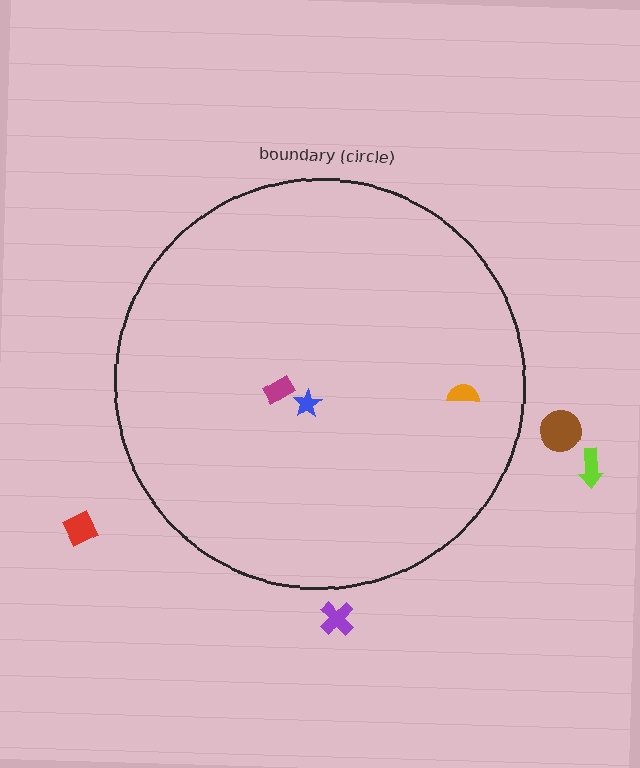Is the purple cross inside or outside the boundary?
Outside.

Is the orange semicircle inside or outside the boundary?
Inside.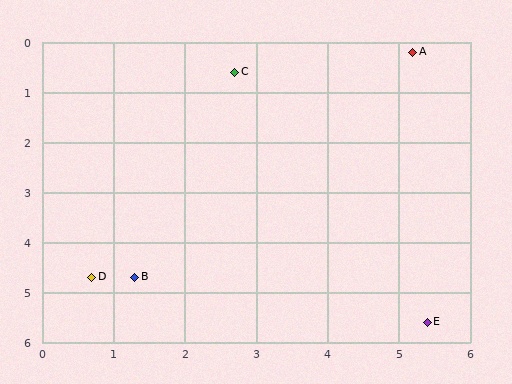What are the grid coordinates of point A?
Point A is at approximately (5.2, 0.2).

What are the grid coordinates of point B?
Point B is at approximately (1.3, 4.7).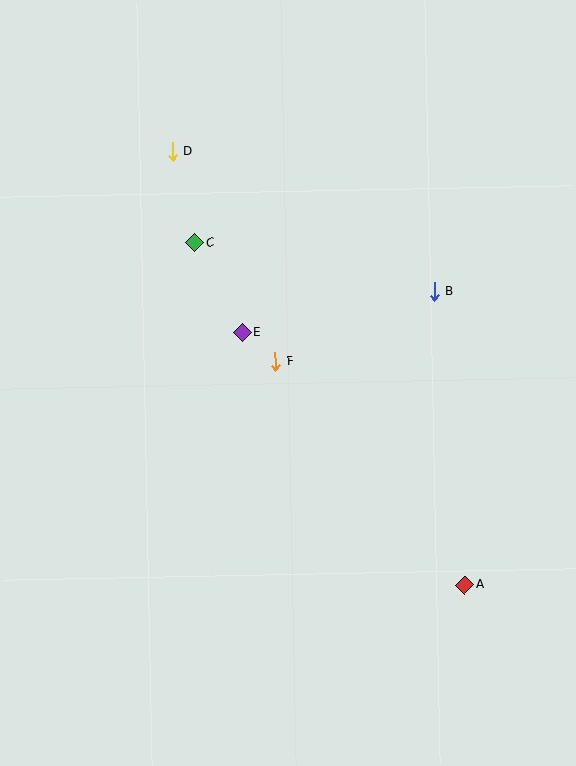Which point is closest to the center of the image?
Point F at (275, 362) is closest to the center.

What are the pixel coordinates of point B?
Point B is at (434, 291).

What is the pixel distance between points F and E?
The distance between F and E is 44 pixels.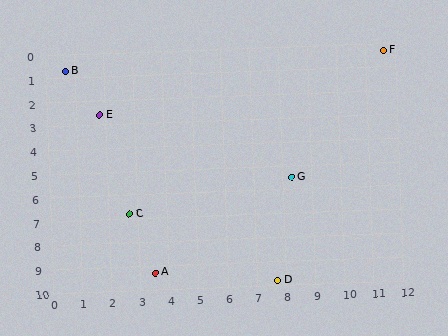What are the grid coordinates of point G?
Point G is at approximately (8.3, 5.5).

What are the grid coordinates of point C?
Point C is at approximately (2.7, 6.8).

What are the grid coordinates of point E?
Point E is at approximately (1.8, 2.6).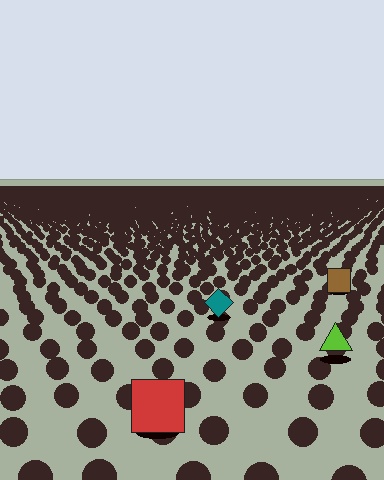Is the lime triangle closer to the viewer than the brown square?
Yes. The lime triangle is closer — you can tell from the texture gradient: the ground texture is coarser near it.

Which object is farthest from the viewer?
The brown square is farthest from the viewer. It appears smaller and the ground texture around it is denser.